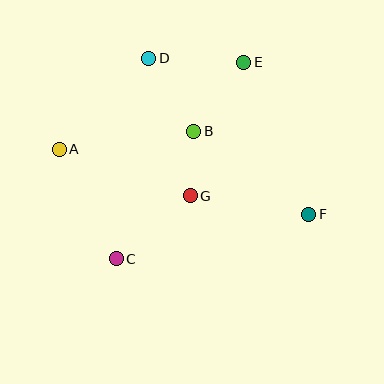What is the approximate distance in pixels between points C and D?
The distance between C and D is approximately 203 pixels.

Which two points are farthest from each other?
Points A and F are farthest from each other.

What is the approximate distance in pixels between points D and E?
The distance between D and E is approximately 95 pixels.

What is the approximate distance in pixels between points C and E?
The distance between C and E is approximately 234 pixels.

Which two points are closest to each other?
Points B and G are closest to each other.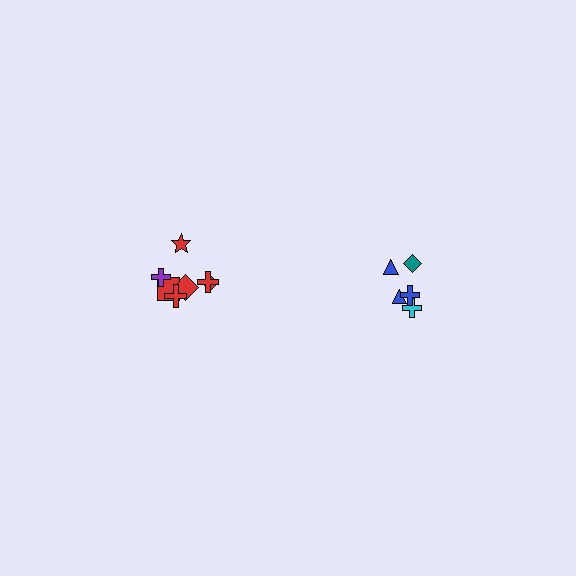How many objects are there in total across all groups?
There are 12 objects.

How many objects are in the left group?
There are 7 objects.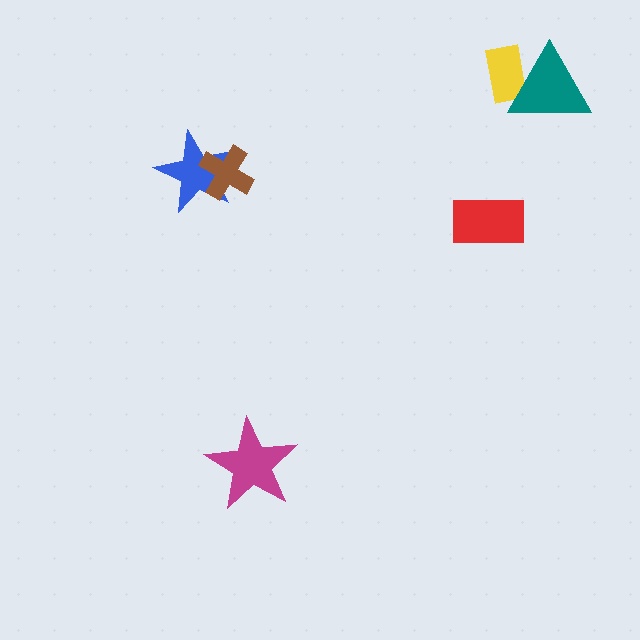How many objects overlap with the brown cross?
1 object overlaps with the brown cross.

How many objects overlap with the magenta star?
0 objects overlap with the magenta star.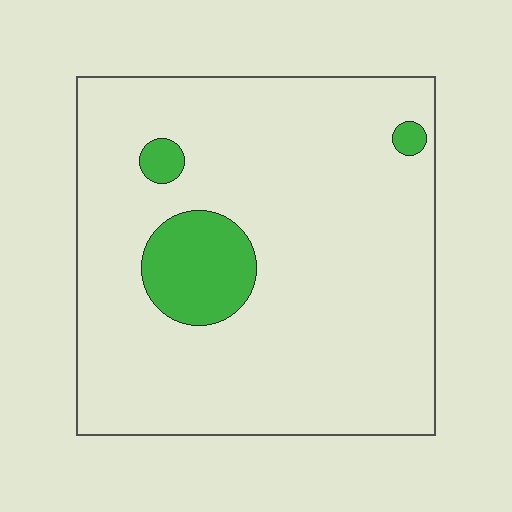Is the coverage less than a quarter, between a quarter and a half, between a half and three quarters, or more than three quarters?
Less than a quarter.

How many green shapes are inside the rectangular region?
3.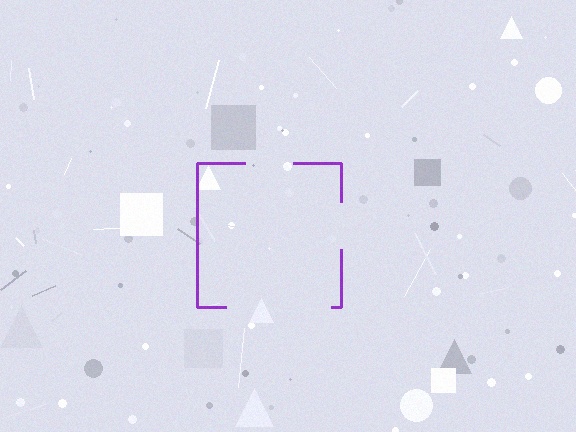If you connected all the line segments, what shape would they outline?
They would outline a square.